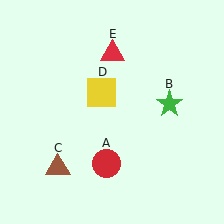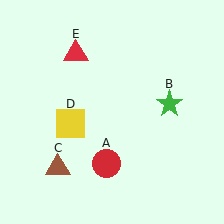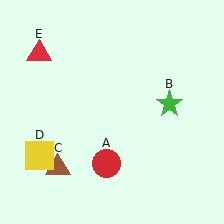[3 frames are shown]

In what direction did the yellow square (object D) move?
The yellow square (object D) moved down and to the left.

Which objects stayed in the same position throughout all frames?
Red circle (object A) and green star (object B) and brown triangle (object C) remained stationary.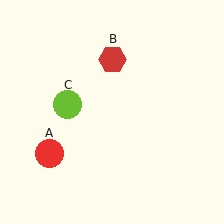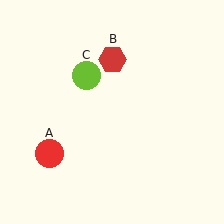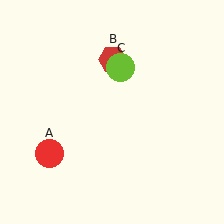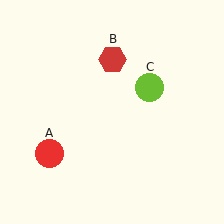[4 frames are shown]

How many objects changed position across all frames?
1 object changed position: lime circle (object C).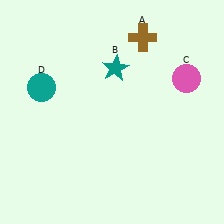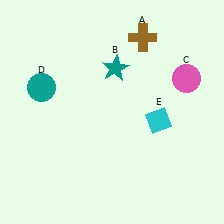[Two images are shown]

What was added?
A cyan diamond (E) was added in Image 2.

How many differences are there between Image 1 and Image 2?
There is 1 difference between the two images.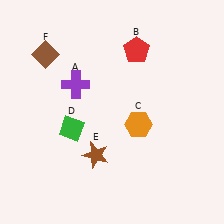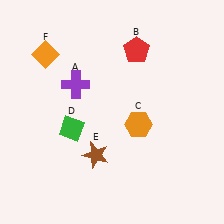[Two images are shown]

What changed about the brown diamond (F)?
In Image 1, F is brown. In Image 2, it changed to orange.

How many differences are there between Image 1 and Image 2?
There is 1 difference between the two images.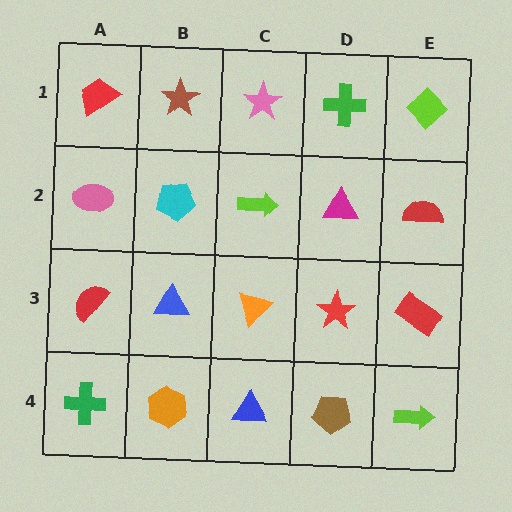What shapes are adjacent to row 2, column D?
A green cross (row 1, column D), a red star (row 3, column D), a lime arrow (row 2, column C), a red semicircle (row 2, column E).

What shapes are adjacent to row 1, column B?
A cyan pentagon (row 2, column B), a red trapezoid (row 1, column A), a pink star (row 1, column C).